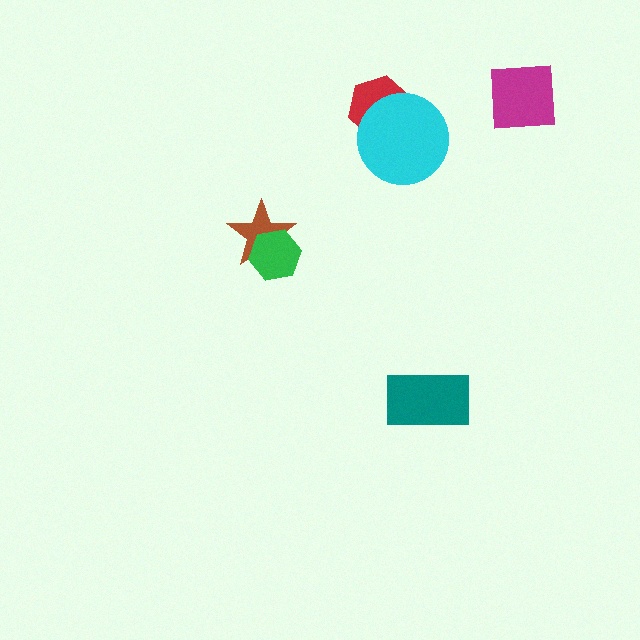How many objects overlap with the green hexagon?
1 object overlaps with the green hexagon.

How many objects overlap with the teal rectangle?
0 objects overlap with the teal rectangle.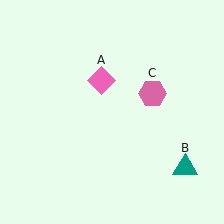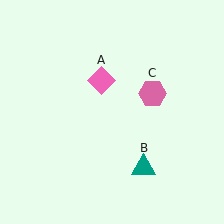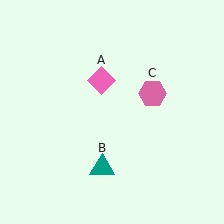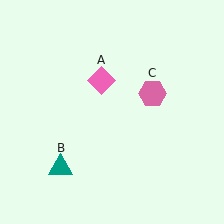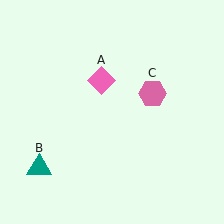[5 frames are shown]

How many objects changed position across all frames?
1 object changed position: teal triangle (object B).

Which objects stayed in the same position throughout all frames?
Pink diamond (object A) and pink hexagon (object C) remained stationary.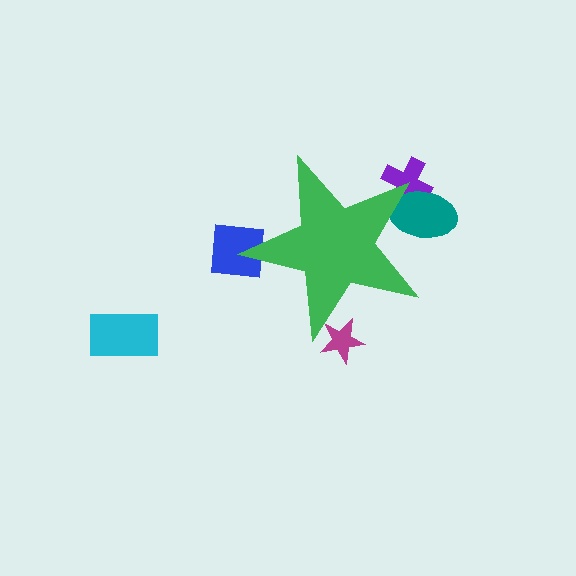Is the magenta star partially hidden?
Yes, the magenta star is partially hidden behind the green star.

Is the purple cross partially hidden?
Yes, the purple cross is partially hidden behind the green star.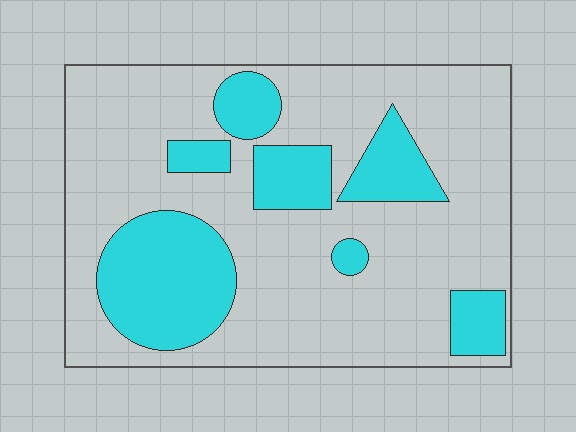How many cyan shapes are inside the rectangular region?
7.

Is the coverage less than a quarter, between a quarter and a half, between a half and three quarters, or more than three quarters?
Between a quarter and a half.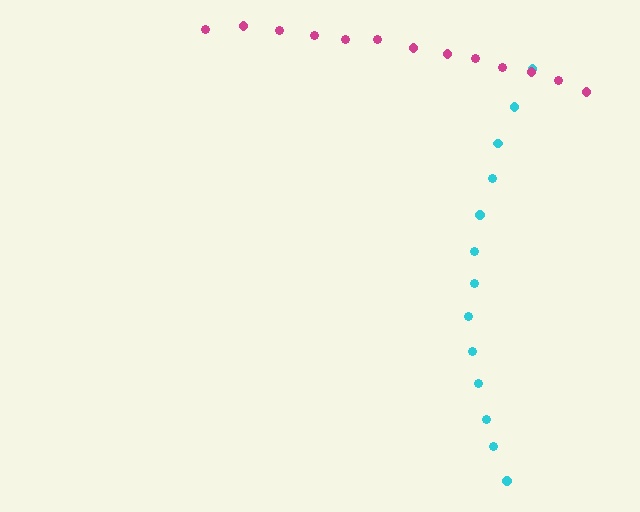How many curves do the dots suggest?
There are 2 distinct paths.